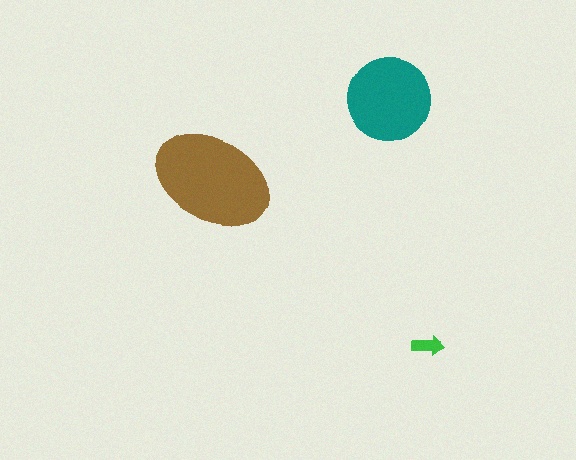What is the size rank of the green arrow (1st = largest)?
3rd.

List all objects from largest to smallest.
The brown ellipse, the teal circle, the green arrow.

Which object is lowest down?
The green arrow is bottommost.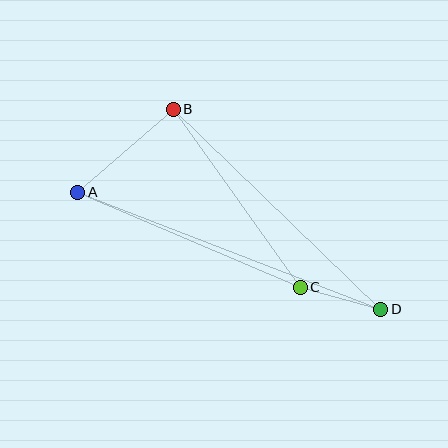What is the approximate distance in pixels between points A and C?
The distance between A and C is approximately 242 pixels.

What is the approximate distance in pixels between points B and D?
The distance between B and D is approximately 288 pixels.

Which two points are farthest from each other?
Points A and D are farthest from each other.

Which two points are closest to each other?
Points C and D are closest to each other.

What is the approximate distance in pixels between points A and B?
The distance between A and B is approximately 127 pixels.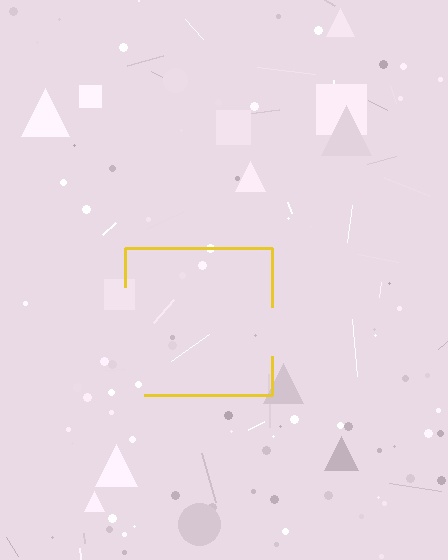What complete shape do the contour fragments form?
The contour fragments form a square.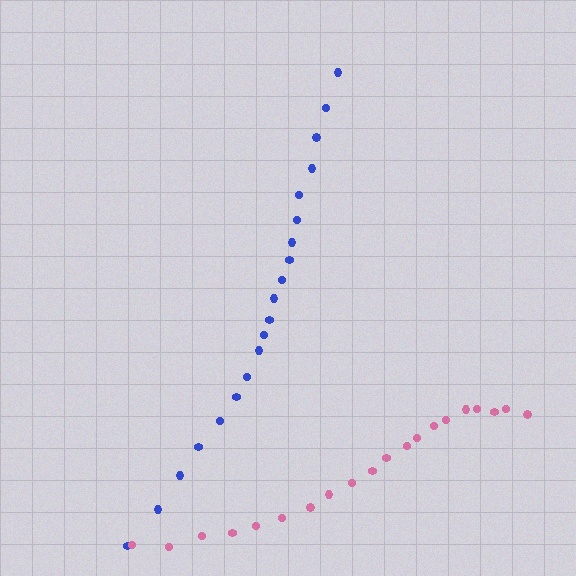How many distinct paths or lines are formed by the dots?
There are 2 distinct paths.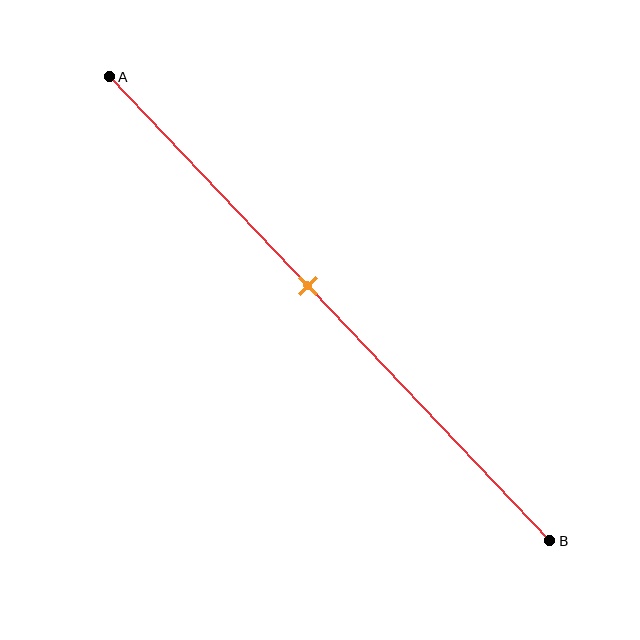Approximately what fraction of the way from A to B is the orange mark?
The orange mark is approximately 45% of the way from A to B.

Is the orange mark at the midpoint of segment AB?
No, the mark is at about 45% from A, not at the 50% midpoint.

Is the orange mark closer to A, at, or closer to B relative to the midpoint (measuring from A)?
The orange mark is closer to point A than the midpoint of segment AB.